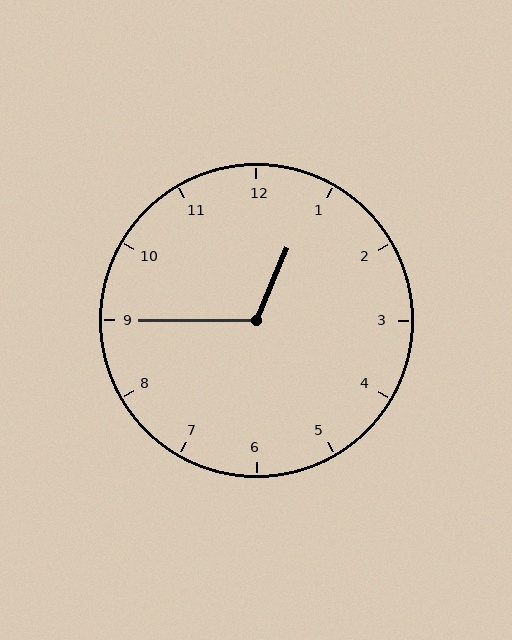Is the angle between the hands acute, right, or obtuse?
It is obtuse.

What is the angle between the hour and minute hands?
Approximately 112 degrees.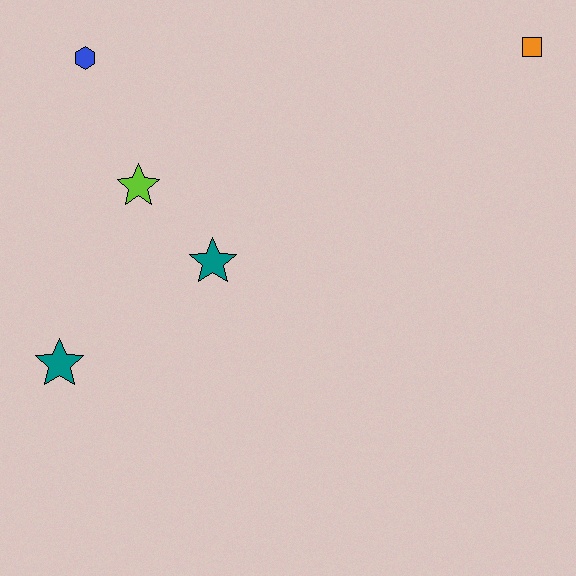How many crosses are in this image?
There are no crosses.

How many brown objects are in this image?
There are no brown objects.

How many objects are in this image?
There are 5 objects.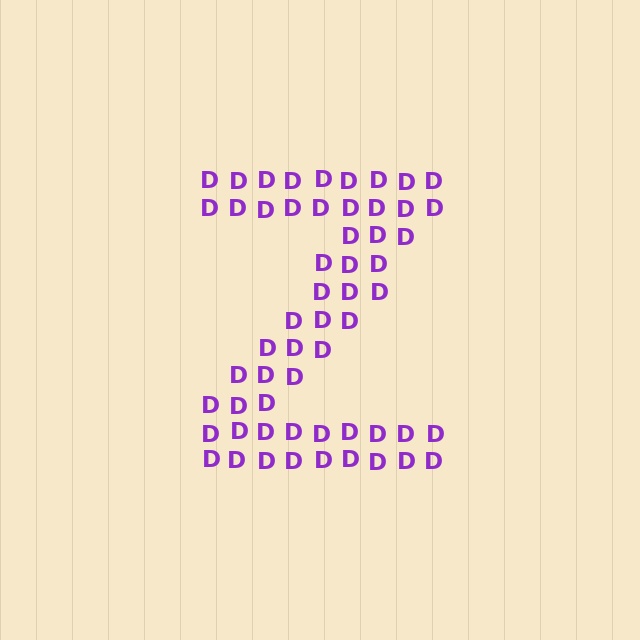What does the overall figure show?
The overall figure shows the letter Z.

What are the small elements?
The small elements are letter D's.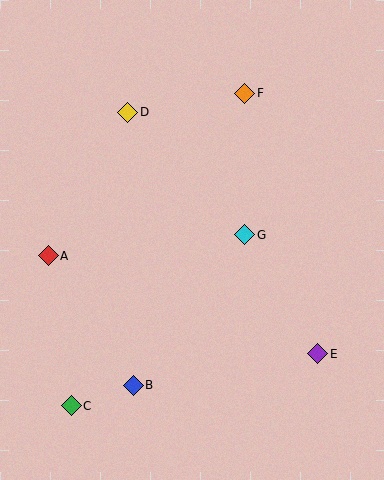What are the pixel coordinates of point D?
Point D is at (128, 112).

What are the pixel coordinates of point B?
Point B is at (133, 385).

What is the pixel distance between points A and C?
The distance between A and C is 152 pixels.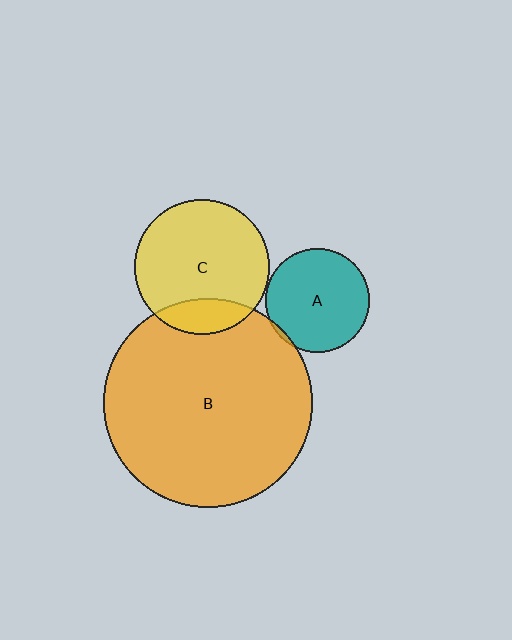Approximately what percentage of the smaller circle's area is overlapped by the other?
Approximately 20%.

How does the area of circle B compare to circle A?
Approximately 4.1 times.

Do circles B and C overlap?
Yes.